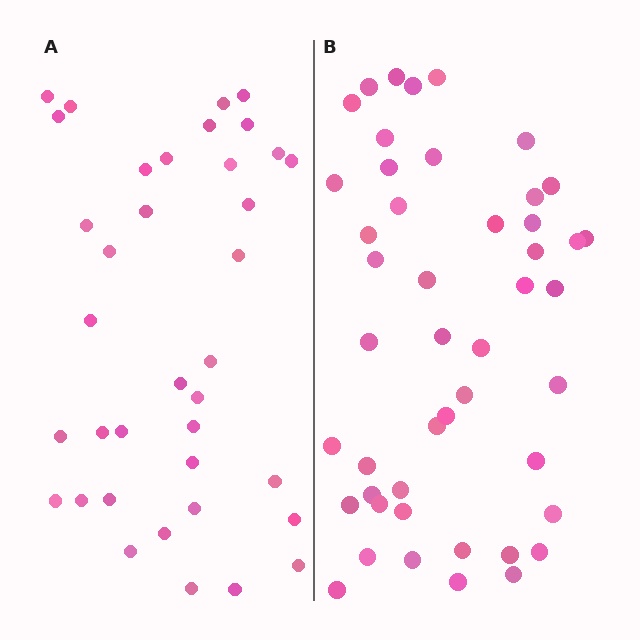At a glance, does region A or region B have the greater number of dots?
Region B (the right region) has more dots.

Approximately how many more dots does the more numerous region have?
Region B has roughly 10 or so more dots than region A.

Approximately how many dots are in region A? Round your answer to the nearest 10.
About 40 dots. (The exact count is 37, which rounds to 40.)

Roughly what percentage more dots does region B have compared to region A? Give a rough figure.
About 25% more.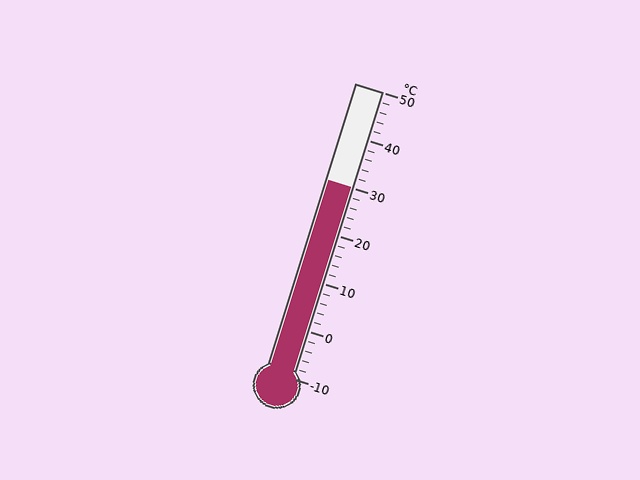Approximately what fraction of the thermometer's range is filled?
The thermometer is filled to approximately 65% of its range.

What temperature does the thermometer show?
The thermometer shows approximately 30°C.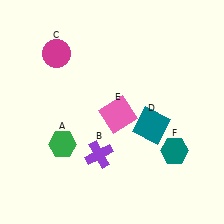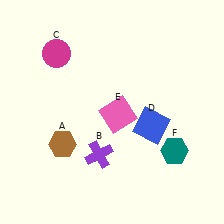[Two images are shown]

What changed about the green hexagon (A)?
In Image 1, A is green. In Image 2, it changed to brown.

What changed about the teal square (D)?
In Image 1, D is teal. In Image 2, it changed to blue.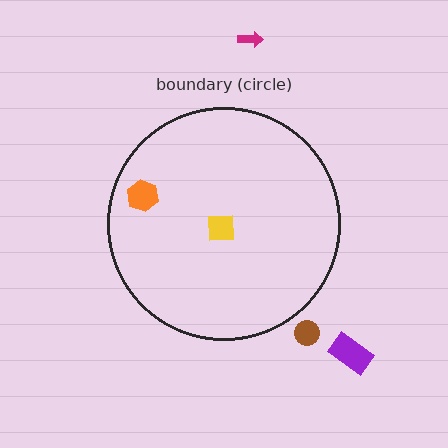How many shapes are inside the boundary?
2 inside, 3 outside.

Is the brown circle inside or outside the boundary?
Outside.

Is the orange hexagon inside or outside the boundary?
Inside.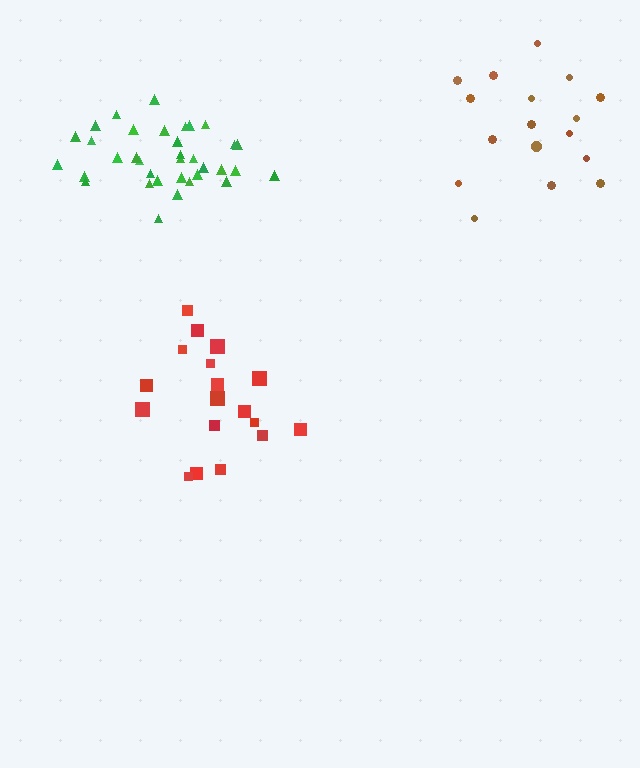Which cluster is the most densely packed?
Green.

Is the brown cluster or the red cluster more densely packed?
Red.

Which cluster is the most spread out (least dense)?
Brown.